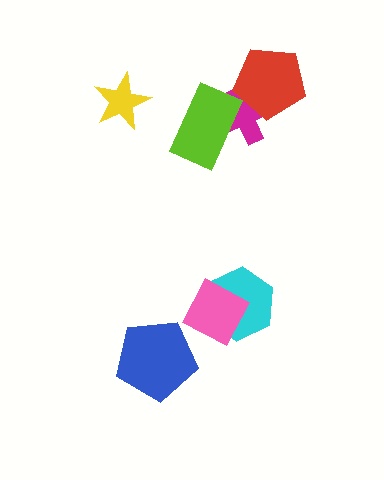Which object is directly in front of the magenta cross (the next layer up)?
The lime rectangle is directly in front of the magenta cross.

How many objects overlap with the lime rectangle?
1 object overlaps with the lime rectangle.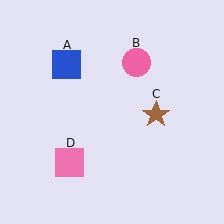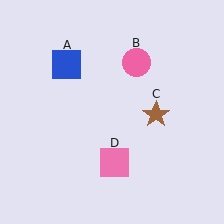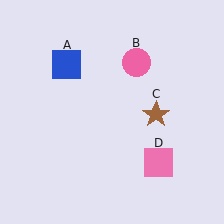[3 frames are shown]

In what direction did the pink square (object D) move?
The pink square (object D) moved right.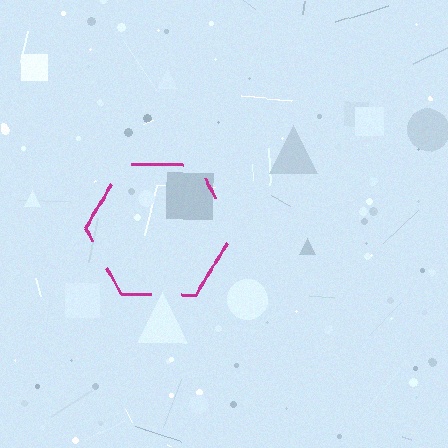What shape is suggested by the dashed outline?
The dashed outline suggests a hexagon.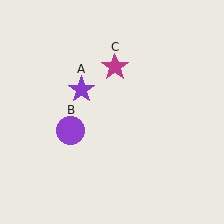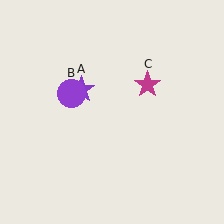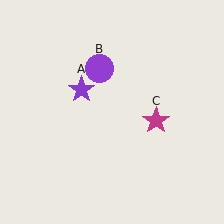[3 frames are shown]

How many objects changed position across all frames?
2 objects changed position: purple circle (object B), magenta star (object C).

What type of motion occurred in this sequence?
The purple circle (object B), magenta star (object C) rotated clockwise around the center of the scene.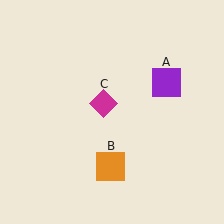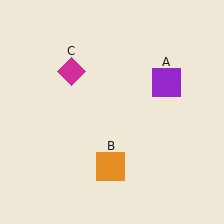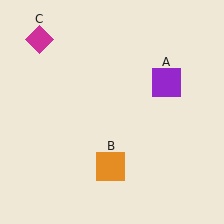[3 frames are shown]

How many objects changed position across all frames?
1 object changed position: magenta diamond (object C).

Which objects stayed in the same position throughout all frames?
Purple square (object A) and orange square (object B) remained stationary.